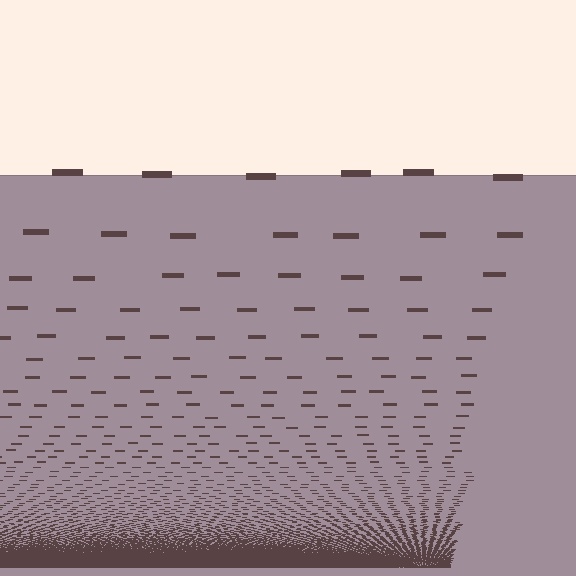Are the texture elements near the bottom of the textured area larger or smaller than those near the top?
Smaller. The gradient is inverted — elements near the bottom are smaller and denser.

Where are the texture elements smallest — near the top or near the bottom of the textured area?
Near the bottom.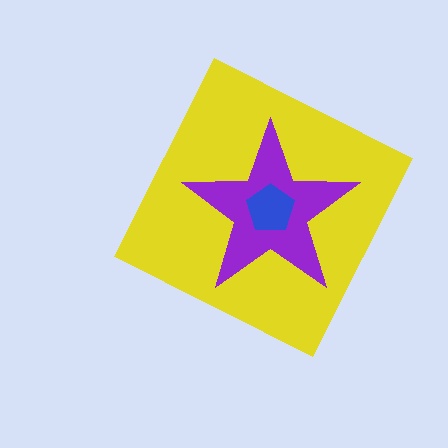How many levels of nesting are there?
3.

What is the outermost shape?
The yellow diamond.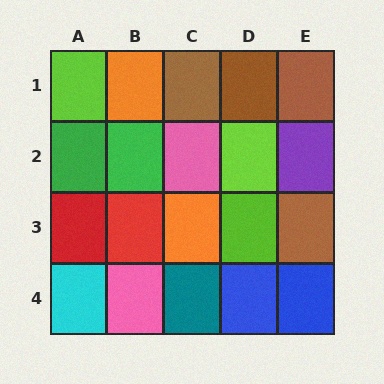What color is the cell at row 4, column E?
Blue.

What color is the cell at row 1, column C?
Brown.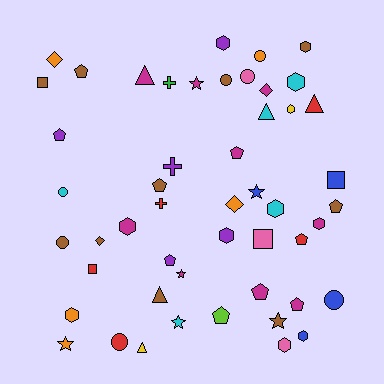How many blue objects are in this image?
There are 4 blue objects.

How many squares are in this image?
There are 4 squares.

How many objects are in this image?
There are 50 objects.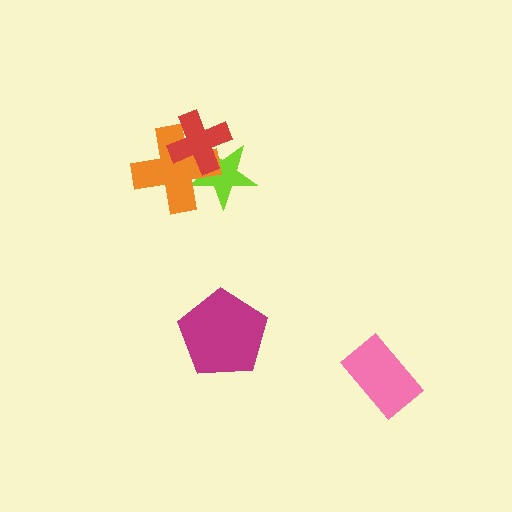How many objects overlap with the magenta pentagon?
0 objects overlap with the magenta pentagon.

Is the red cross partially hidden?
No, no other shape covers it.